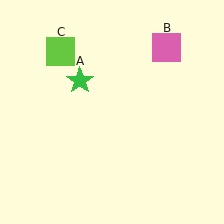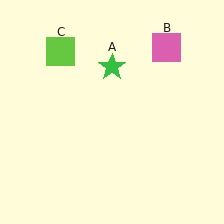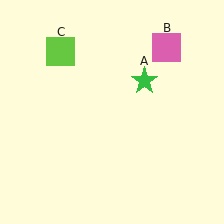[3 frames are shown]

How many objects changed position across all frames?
1 object changed position: green star (object A).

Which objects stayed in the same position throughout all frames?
Pink square (object B) and lime square (object C) remained stationary.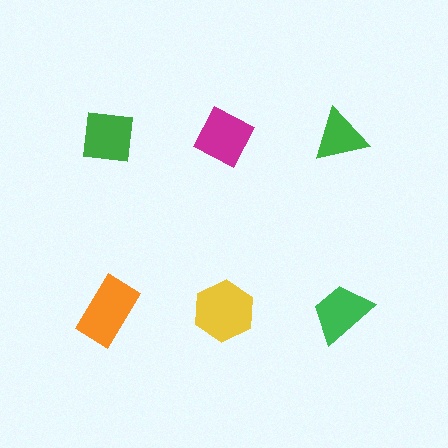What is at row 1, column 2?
A magenta diamond.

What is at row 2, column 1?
An orange rectangle.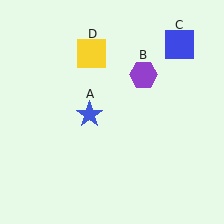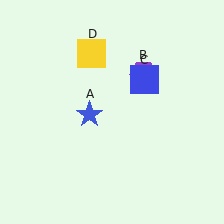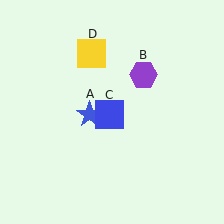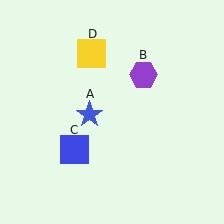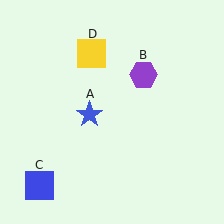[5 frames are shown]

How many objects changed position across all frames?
1 object changed position: blue square (object C).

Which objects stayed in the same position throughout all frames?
Blue star (object A) and purple hexagon (object B) and yellow square (object D) remained stationary.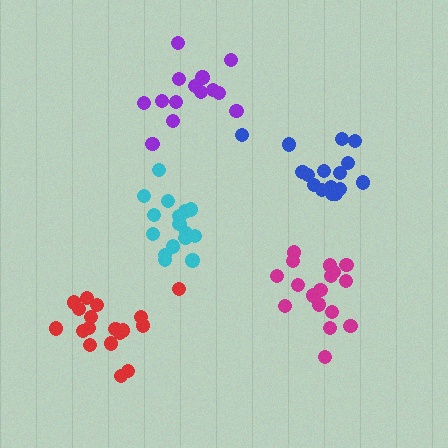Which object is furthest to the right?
The blue cluster is rightmost.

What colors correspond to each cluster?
The clusters are colored: magenta, cyan, blue, purple, red.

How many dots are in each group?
Group 1: 17 dots, Group 2: 16 dots, Group 3: 16 dots, Group 4: 15 dots, Group 5: 19 dots (83 total).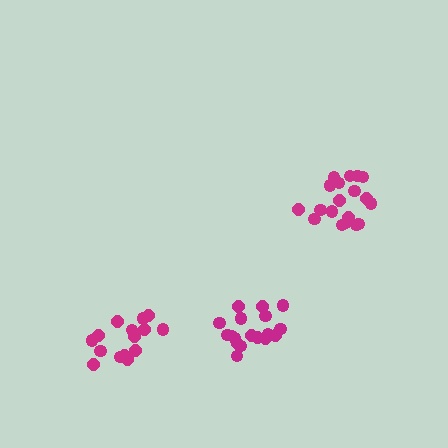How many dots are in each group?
Group 1: 19 dots, Group 2: 18 dots, Group 3: 15 dots (52 total).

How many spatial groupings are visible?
There are 3 spatial groupings.